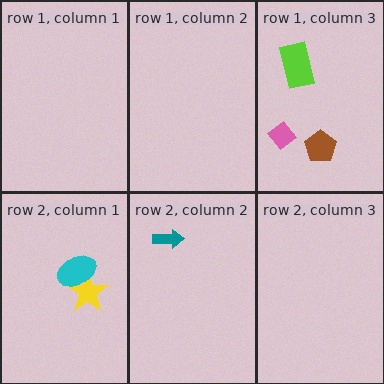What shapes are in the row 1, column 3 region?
The brown pentagon, the pink diamond, the lime rectangle.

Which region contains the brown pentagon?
The row 1, column 3 region.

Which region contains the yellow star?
The row 2, column 1 region.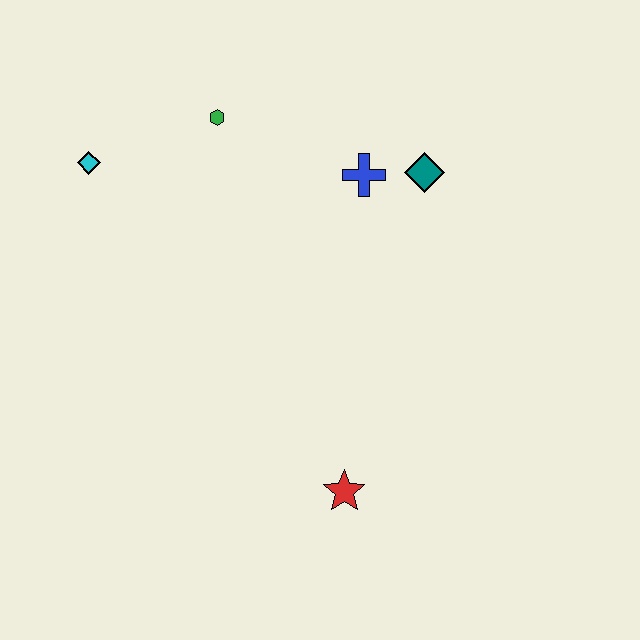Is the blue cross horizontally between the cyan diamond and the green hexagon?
No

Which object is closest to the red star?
The blue cross is closest to the red star.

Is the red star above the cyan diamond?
No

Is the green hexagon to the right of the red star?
No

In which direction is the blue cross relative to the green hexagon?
The blue cross is to the right of the green hexagon.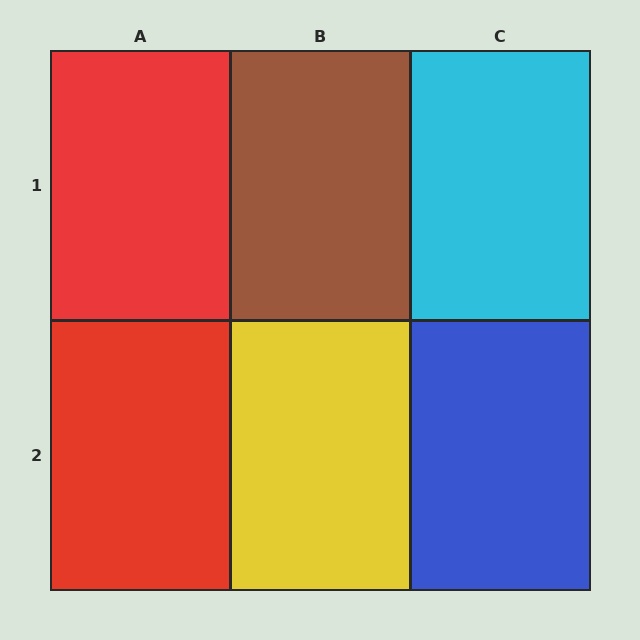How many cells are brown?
1 cell is brown.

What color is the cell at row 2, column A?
Red.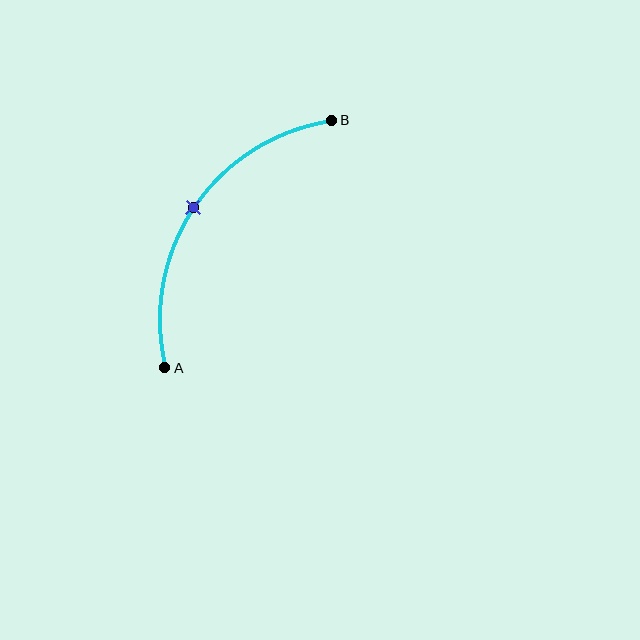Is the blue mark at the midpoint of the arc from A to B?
Yes. The blue mark lies on the arc at equal arc-length from both A and B — it is the arc midpoint.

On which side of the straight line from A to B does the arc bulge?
The arc bulges above and to the left of the straight line connecting A and B.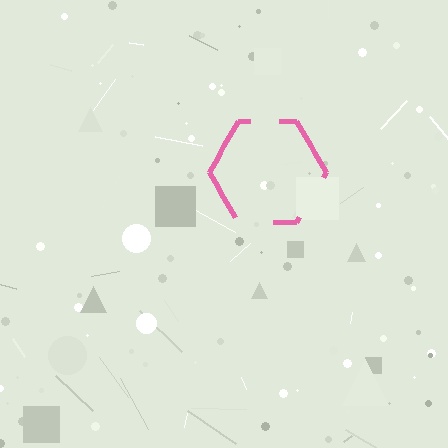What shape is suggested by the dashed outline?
The dashed outline suggests a hexagon.